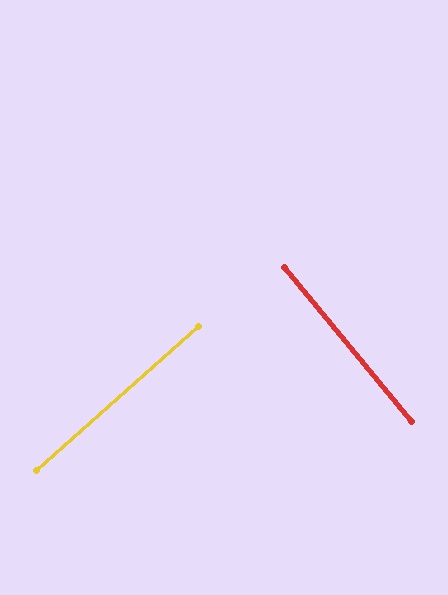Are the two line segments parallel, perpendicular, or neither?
Perpendicular — they meet at approximately 88°.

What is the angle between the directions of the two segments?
Approximately 88 degrees.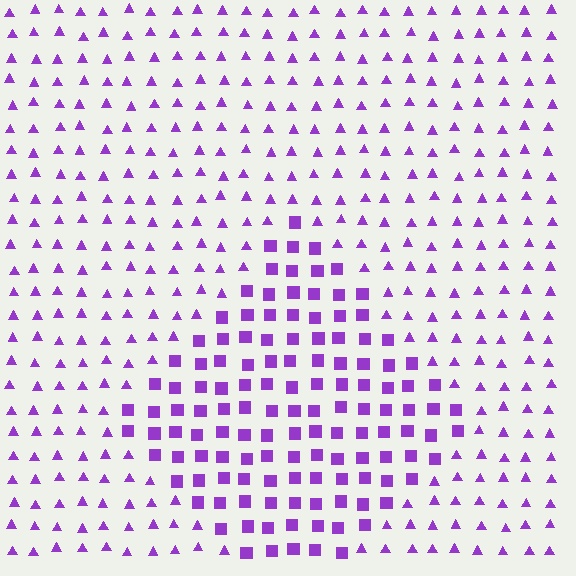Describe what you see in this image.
The image is filled with small purple elements arranged in a uniform grid. A diamond-shaped region contains squares, while the surrounding area contains triangles. The boundary is defined purely by the change in element shape.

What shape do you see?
I see a diamond.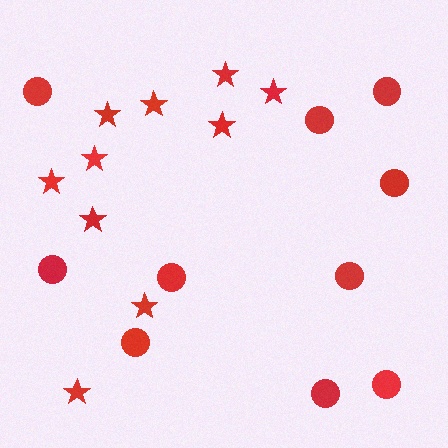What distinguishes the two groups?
There are 2 groups: one group of stars (10) and one group of circles (10).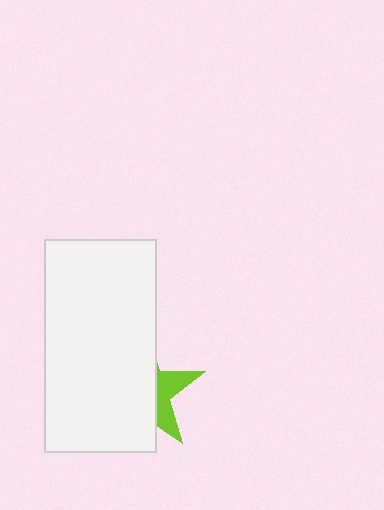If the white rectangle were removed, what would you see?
You would see the complete lime star.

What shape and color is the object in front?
The object in front is a white rectangle.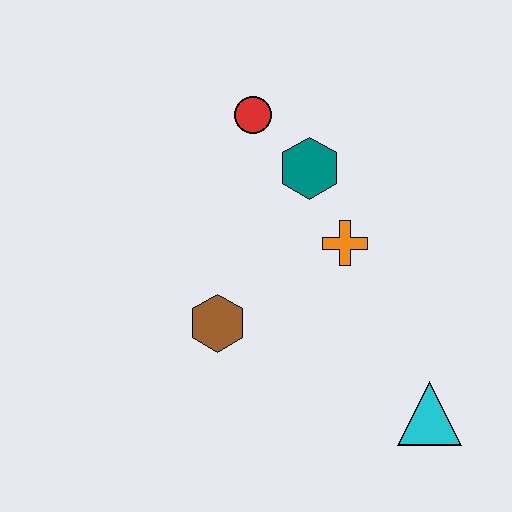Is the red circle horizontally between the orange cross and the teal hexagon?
No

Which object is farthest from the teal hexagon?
The cyan triangle is farthest from the teal hexagon.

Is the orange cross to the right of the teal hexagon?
Yes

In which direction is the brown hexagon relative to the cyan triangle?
The brown hexagon is to the left of the cyan triangle.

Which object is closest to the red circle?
The teal hexagon is closest to the red circle.